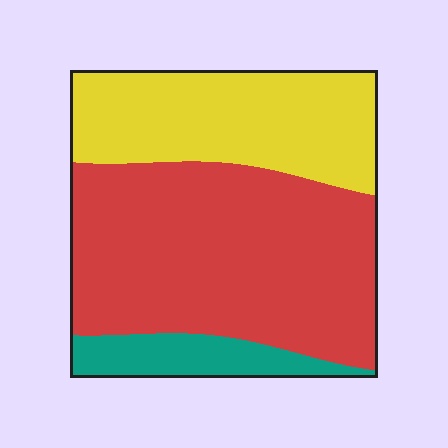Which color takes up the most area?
Red, at roughly 55%.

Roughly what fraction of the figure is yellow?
Yellow takes up about one third (1/3) of the figure.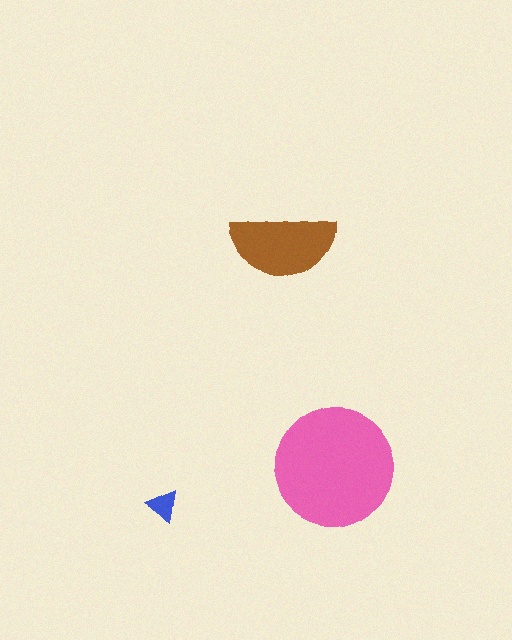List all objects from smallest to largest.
The blue triangle, the brown semicircle, the pink circle.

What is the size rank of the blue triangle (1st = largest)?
3rd.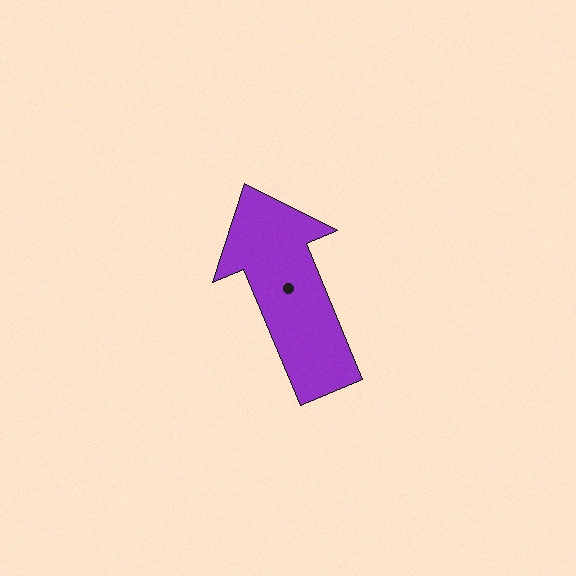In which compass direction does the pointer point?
Northwest.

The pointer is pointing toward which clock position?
Roughly 11 o'clock.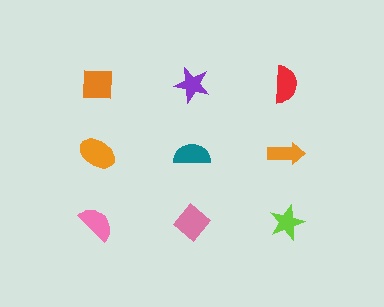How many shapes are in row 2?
3 shapes.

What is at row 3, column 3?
A lime star.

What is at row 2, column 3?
An orange arrow.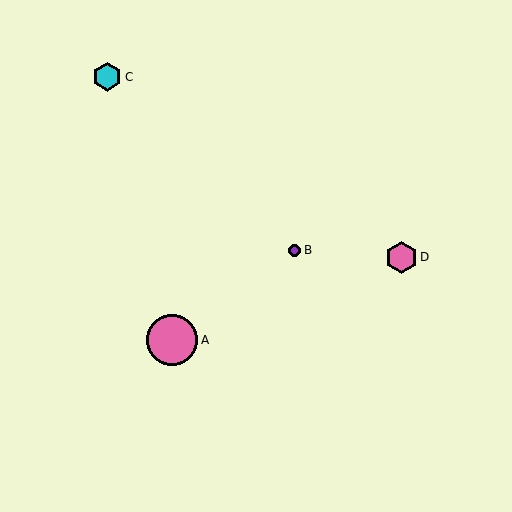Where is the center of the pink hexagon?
The center of the pink hexagon is at (401, 257).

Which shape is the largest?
The pink circle (labeled A) is the largest.